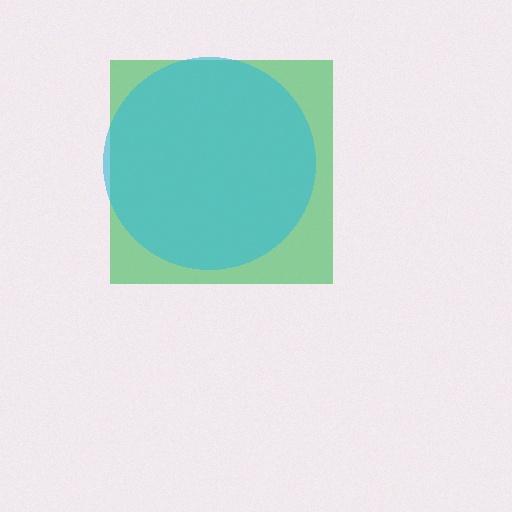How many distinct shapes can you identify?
There are 2 distinct shapes: a green square, a cyan circle.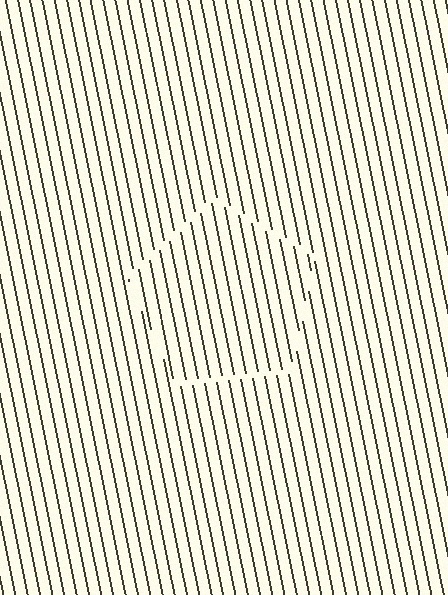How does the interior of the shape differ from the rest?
The interior of the shape contains the same grating, shifted by half a period — the contour is defined by the phase discontinuity where line-ends from the inner and outer gratings abut.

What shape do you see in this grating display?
An illusory pentagon. The interior of the shape contains the same grating, shifted by half a period — the contour is defined by the phase discontinuity where line-ends from the inner and outer gratings abut.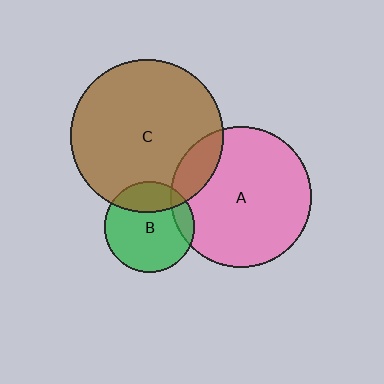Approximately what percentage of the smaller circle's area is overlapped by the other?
Approximately 15%.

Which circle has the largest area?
Circle C (brown).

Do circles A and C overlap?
Yes.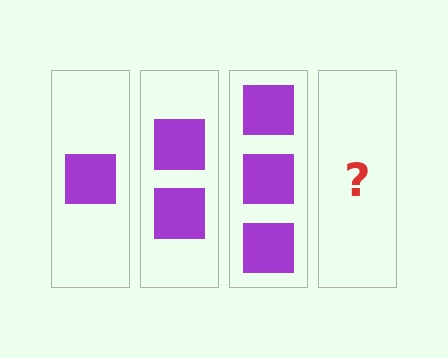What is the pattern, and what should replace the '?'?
The pattern is that each step adds one more square. The '?' should be 4 squares.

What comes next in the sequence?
The next element should be 4 squares.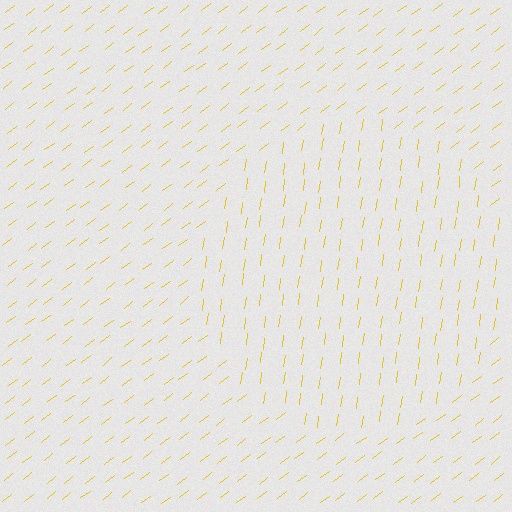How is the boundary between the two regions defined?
The boundary is defined purely by a change in line orientation (approximately 45 degrees difference). All lines are the same color and thickness.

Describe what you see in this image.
The image is filled with small yellow line segments. A circle region in the image has lines oriented differently from the surrounding lines, creating a visible texture boundary.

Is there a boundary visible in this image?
Yes, there is a texture boundary formed by a change in line orientation.